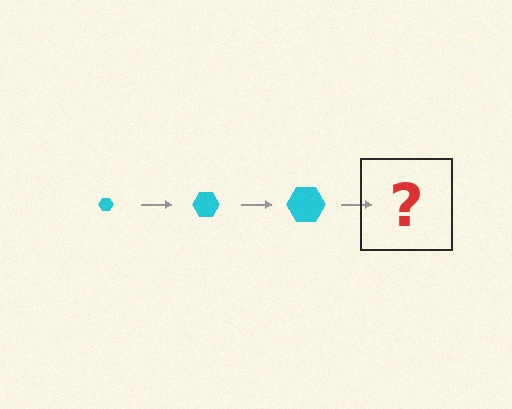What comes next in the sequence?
The next element should be a cyan hexagon, larger than the previous one.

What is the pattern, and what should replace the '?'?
The pattern is that the hexagon gets progressively larger each step. The '?' should be a cyan hexagon, larger than the previous one.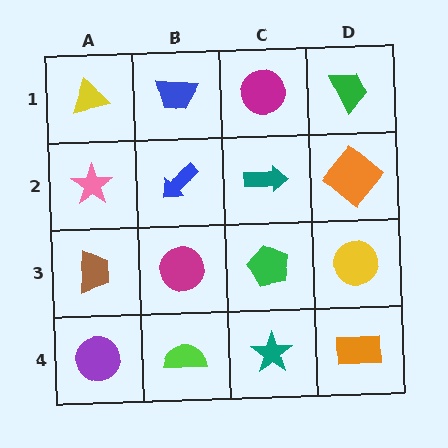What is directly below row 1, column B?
A blue arrow.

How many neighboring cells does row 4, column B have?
3.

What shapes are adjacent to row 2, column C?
A magenta circle (row 1, column C), a green pentagon (row 3, column C), a blue arrow (row 2, column B), an orange diamond (row 2, column D).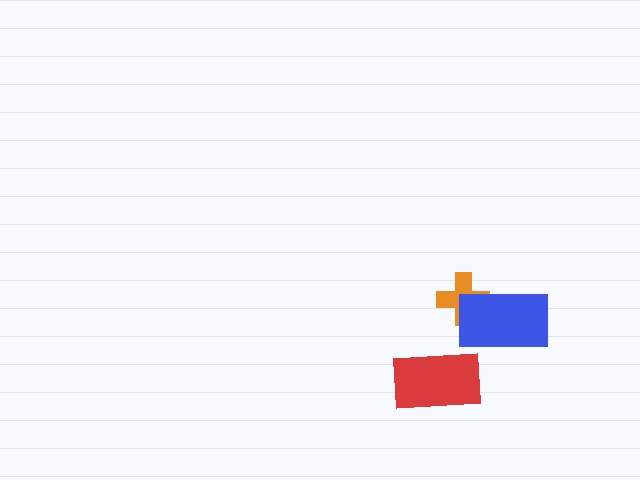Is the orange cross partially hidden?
Yes, it is partially covered by another shape.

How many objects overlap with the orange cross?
1 object overlaps with the orange cross.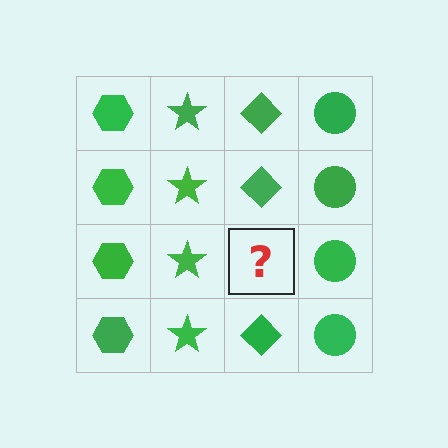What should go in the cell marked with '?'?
The missing cell should contain a green diamond.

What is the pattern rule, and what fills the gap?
The rule is that each column has a consistent shape. The gap should be filled with a green diamond.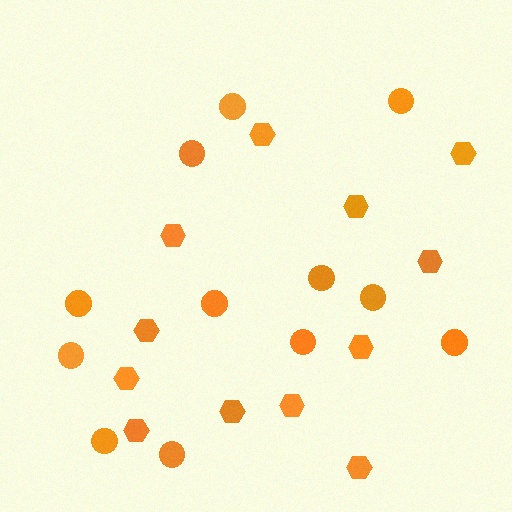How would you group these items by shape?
There are 2 groups: one group of circles (12) and one group of hexagons (12).